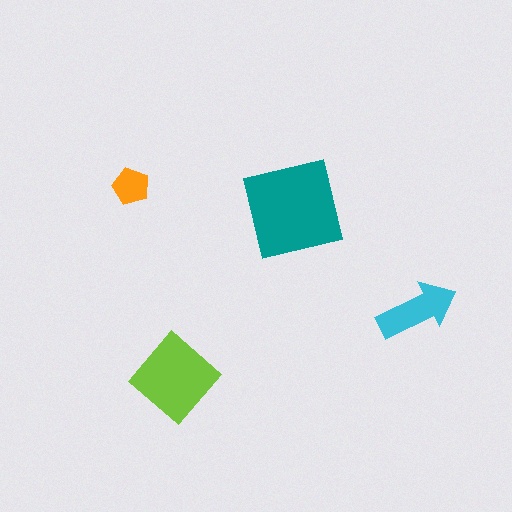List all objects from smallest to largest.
The orange pentagon, the cyan arrow, the lime diamond, the teal square.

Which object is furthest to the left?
The orange pentagon is leftmost.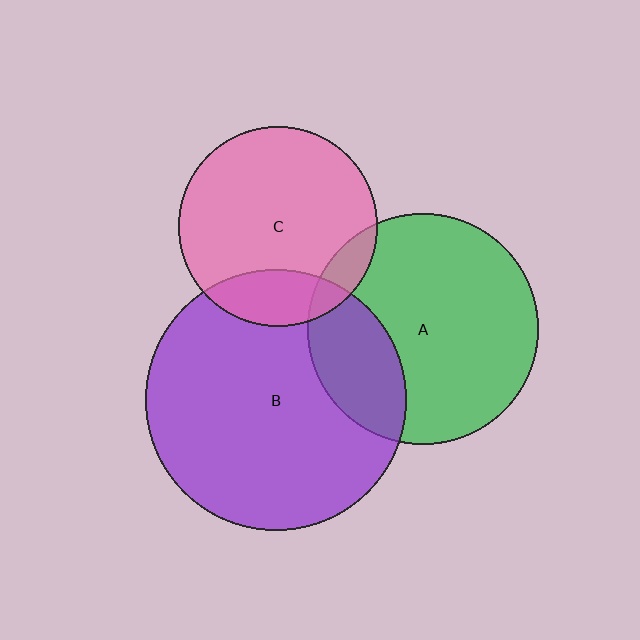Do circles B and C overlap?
Yes.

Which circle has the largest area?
Circle B (purple).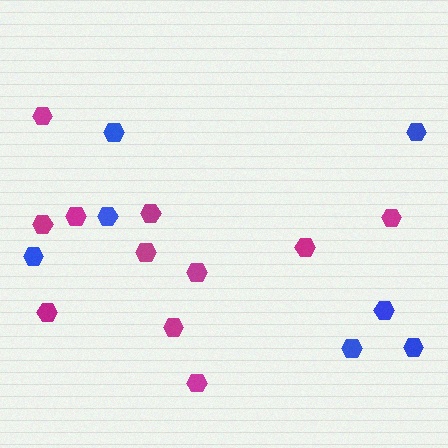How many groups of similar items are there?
There are 2 groups: one group of magenta hexagons (11) and one group of blue hexagons (7).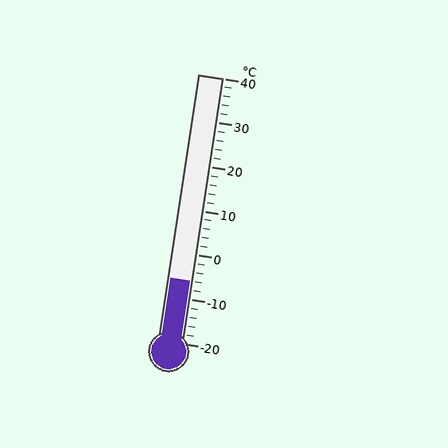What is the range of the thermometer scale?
The thermometer scale ranges from -20°C to 40°C.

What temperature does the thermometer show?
The thermometer shows approximately -6°C.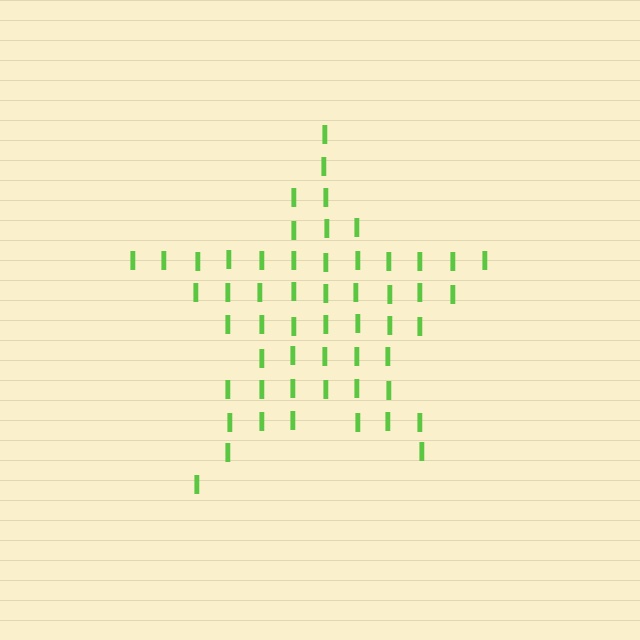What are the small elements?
The small elements are letter I's.